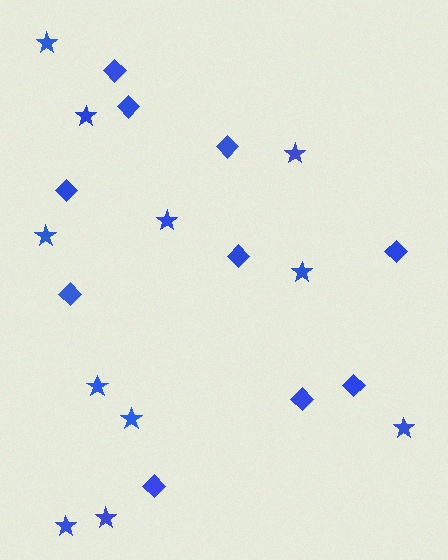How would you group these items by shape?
There are 2 groups: one group of stars (11) and one group of diamonds (10).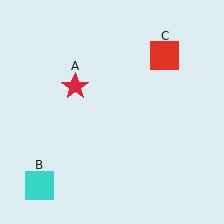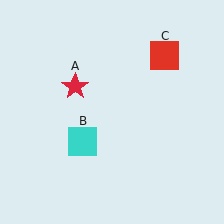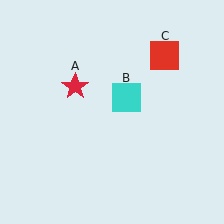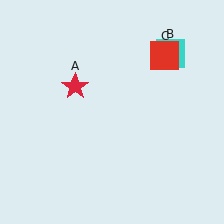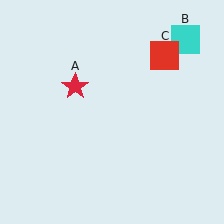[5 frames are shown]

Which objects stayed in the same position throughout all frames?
Red star (object A) and red square (object C) remained stationary.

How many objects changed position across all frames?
1 object changed position: cyan square (object B).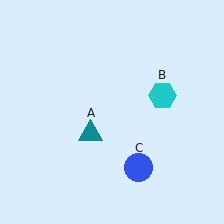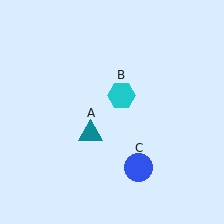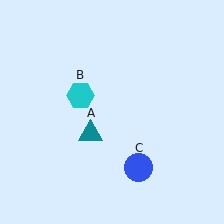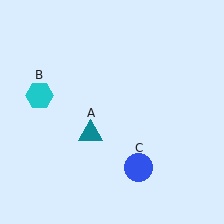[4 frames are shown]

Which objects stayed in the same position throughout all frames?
Teal triangle (object A) and blue circle (object C) remained stationary.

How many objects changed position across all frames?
1 object changed position: cyan hexagon (object B).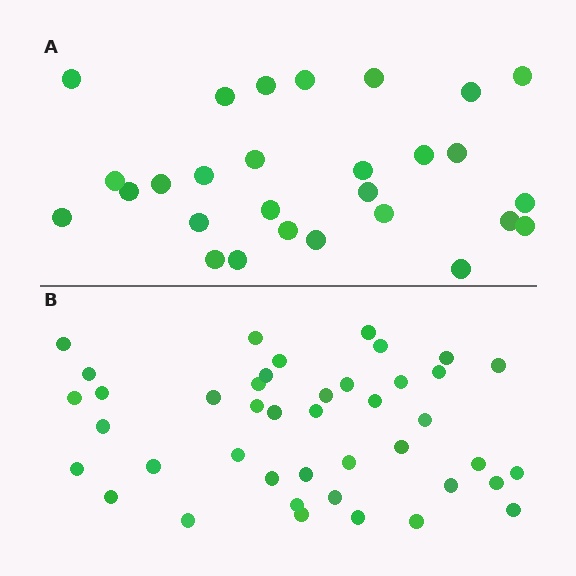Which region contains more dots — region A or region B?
Region B (the bottom region) has more dots.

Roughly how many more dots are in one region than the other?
Region B has approximately 15 more dots than region A.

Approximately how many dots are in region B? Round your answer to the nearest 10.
About 40 dots. (The exact count is 42, which rounds to 40.)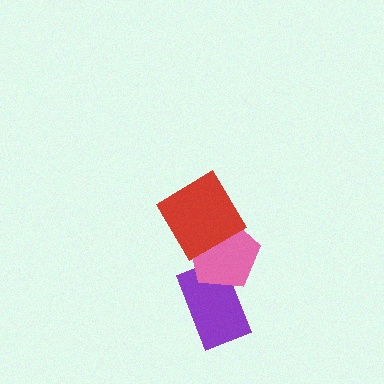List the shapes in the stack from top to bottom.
From top to bottom: the red diamond, the pink pentagon, the purple rectangle.